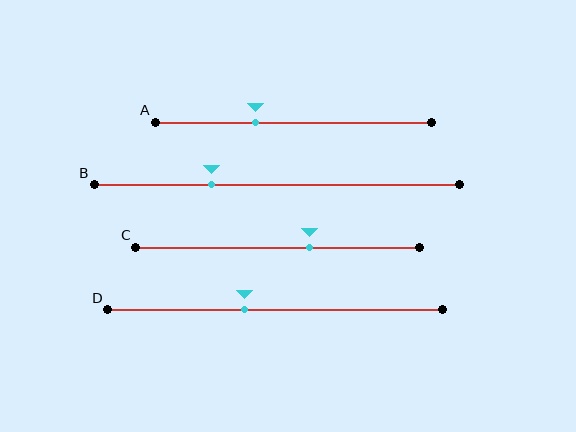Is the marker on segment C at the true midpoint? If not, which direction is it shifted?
No, the marker on segment C is shifted to the right by about 11% of the segment length.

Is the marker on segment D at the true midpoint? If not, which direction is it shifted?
No, the marker on segment D is shifted to the left by about 9% of the segment length.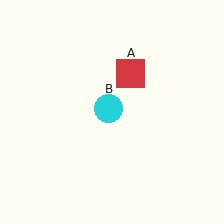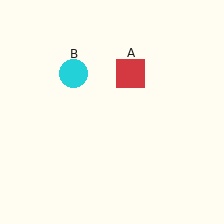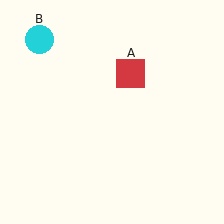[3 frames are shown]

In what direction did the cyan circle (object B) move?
The cyan circle (object B) moved up and to the left.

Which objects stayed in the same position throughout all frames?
Red square (object A) remained stationary.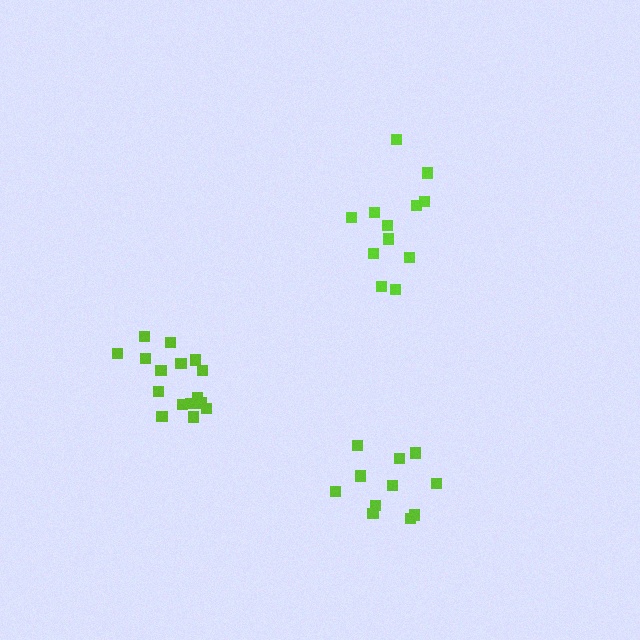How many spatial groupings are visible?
There are 3 spatial groupings.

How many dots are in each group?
Group 1: 11 dots, Group 2: 16 dots, Group 3: 12 dots (39 total).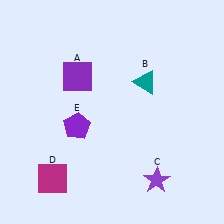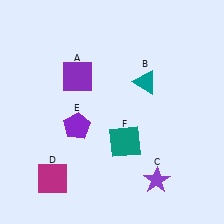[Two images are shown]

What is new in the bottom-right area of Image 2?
A teal square (F) was added in the bottom-right area of Image 2.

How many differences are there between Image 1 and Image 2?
There is 1 difference between the two images.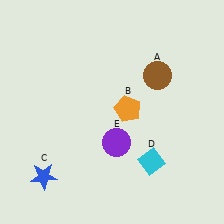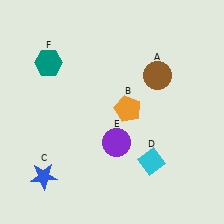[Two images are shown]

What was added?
A teal hexagon (F) was added in Image 2.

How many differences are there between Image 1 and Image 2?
There is 1 difference between the two images.